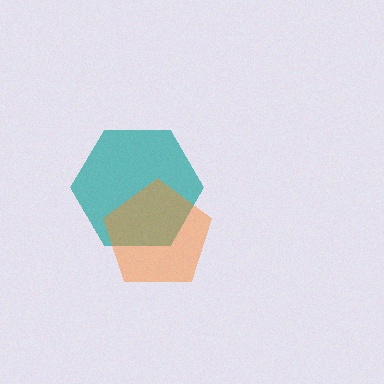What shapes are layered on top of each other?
The layered shapes are: a teal hexagon, an orange pentagon.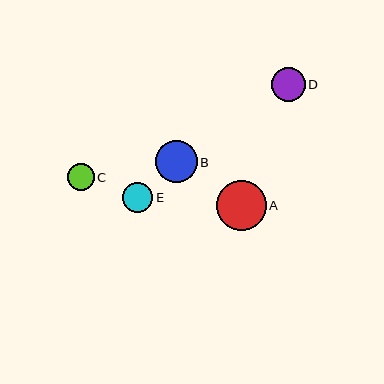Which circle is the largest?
Circle A is the largest with a size of approximately 50 pixels.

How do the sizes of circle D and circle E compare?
Circle D and circle E are approximately the same size.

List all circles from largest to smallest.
From largest to smallest: A, B, D, E, C.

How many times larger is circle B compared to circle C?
Circle B is approximately 1.6 times the size of circle C.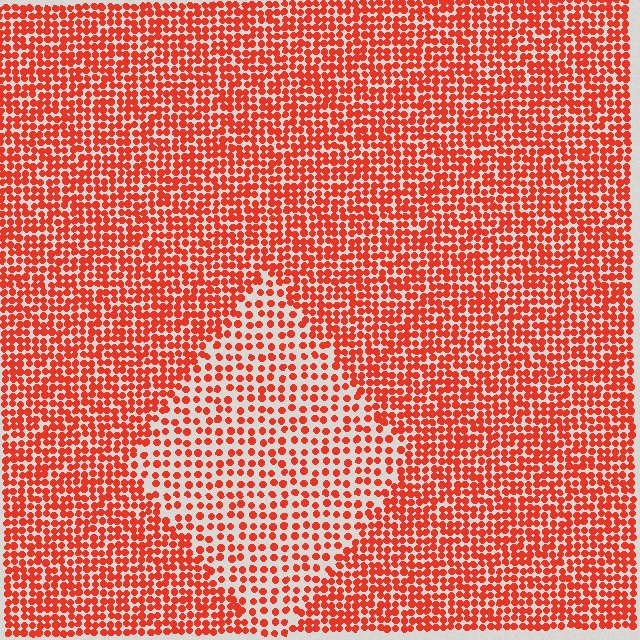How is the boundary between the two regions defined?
The boundary is defined by a change in element density (approximately 1.8x ratio). All elements are the same color, size, and shape.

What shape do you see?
I see a diamond.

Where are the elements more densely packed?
The elements are more densely packed outside the diamond boundary.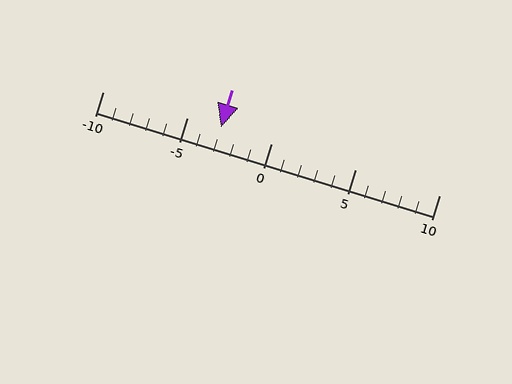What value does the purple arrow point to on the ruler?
The purple arrow points to approximately -3.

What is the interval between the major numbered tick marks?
The major tick marks are spaced 5 units apart.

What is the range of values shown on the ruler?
The ruler shows values from -10 to 10.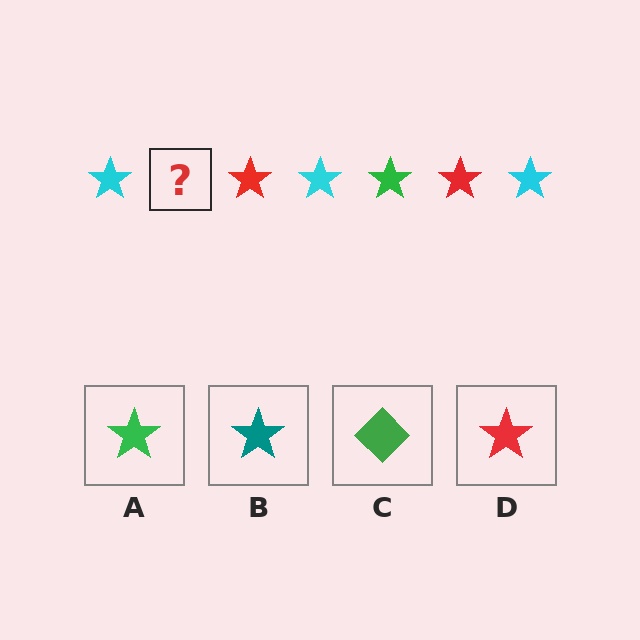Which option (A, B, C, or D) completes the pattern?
A.